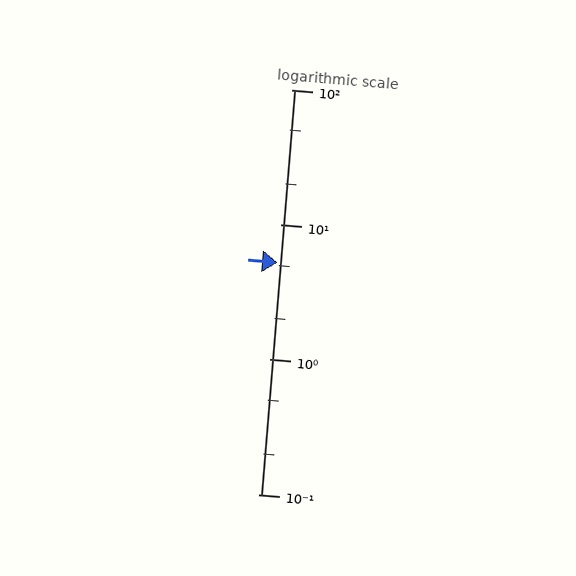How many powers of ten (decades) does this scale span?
The scale spans 3 decades, from 0.1 to 100.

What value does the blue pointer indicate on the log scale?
The pointer indicates approximately 5.2.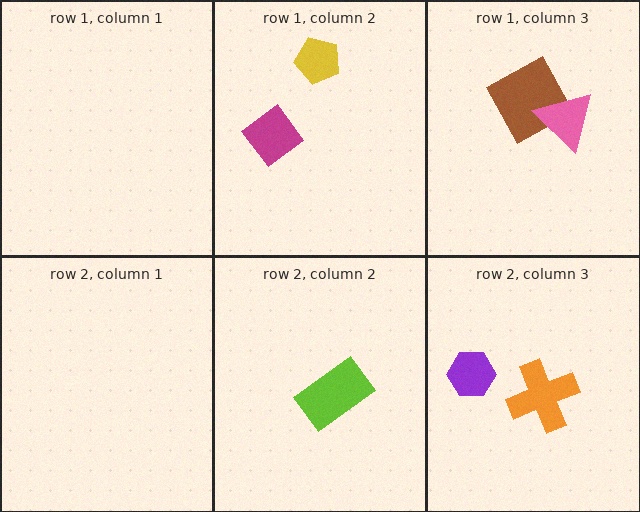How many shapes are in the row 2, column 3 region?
2.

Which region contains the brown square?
The row 1, column 3 region.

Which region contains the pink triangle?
The row 1, column 3 region.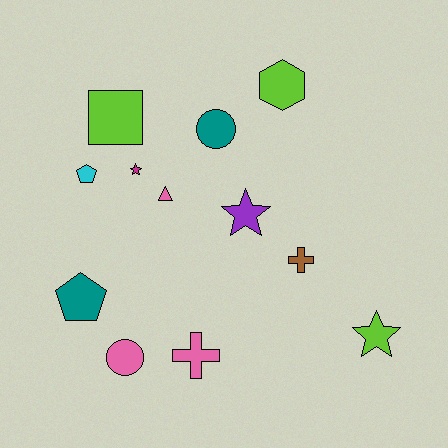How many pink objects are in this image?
There are 3 pink objects.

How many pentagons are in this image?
There are 2 pentagons.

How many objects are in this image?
There are 12 objects.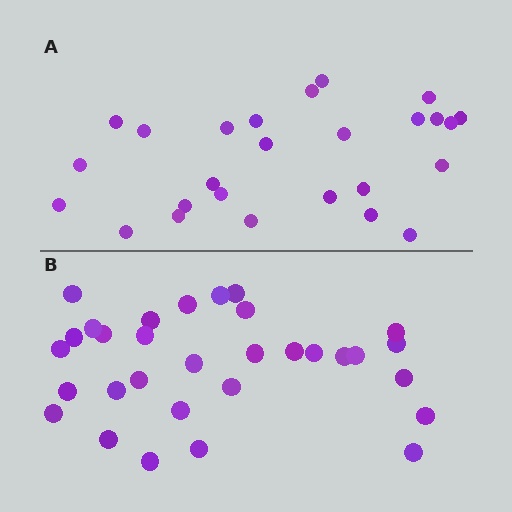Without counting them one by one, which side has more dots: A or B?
Region B (the bottom region) has more dots.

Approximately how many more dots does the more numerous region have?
Region B has about 5 more dots than region A.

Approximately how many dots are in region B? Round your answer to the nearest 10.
About 30 dots. (The exact count is 31, which rounds to 30.)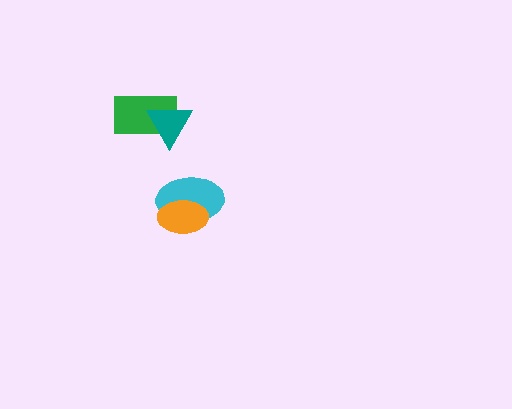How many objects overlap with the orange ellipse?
1 object overlaps with the orange ellipse.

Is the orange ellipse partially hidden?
No, no other shape covers it.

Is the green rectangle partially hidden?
Yes, it is partially covered by another shape.